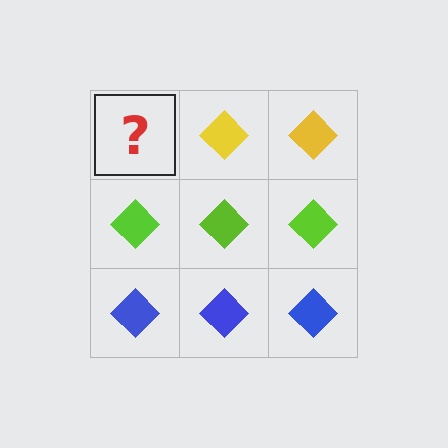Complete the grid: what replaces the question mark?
The question mark should be replaced with a yellow diamond.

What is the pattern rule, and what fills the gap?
The rule is that each row has a consistent color. The gap should be filled with a yellow diamond.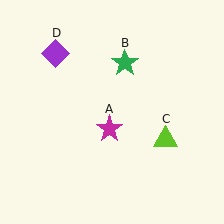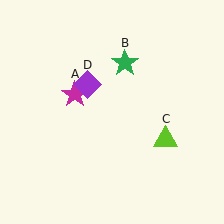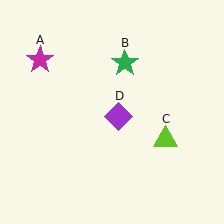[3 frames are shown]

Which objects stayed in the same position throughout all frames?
Green star (object B) and lime triangle (object C) remained stationary.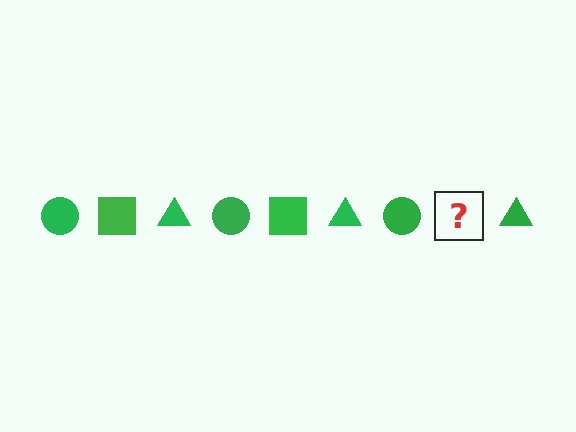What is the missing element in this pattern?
The missing element is a green square.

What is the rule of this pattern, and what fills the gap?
The rule is that the pattern cycles through circle, square, triangle shapes in green. The gap should be filled with a green square.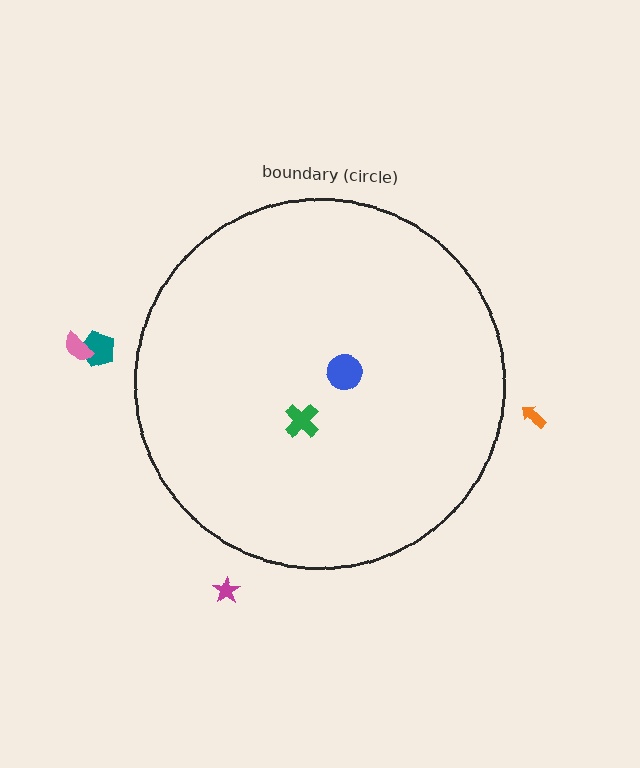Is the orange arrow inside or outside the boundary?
Outside.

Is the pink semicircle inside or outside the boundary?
Outside.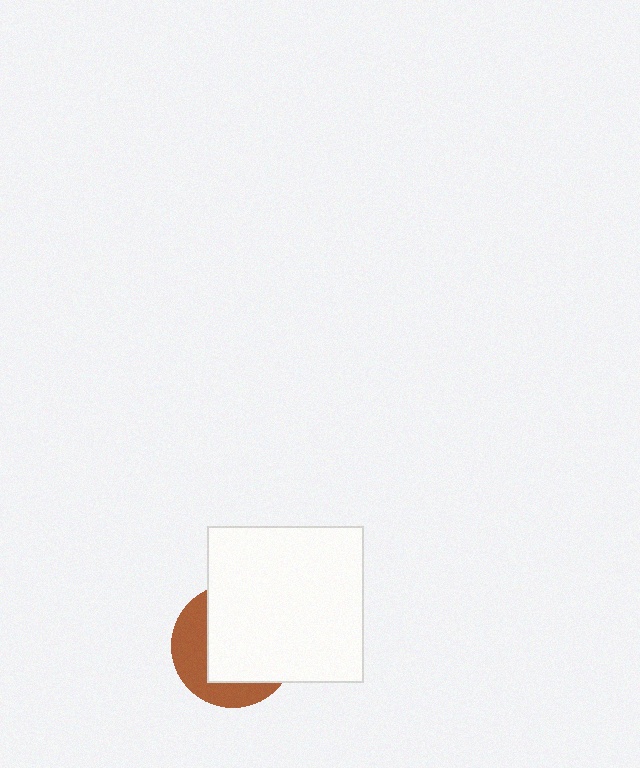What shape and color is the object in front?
The object in front is a white square.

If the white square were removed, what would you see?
You would see the complete brown circle.